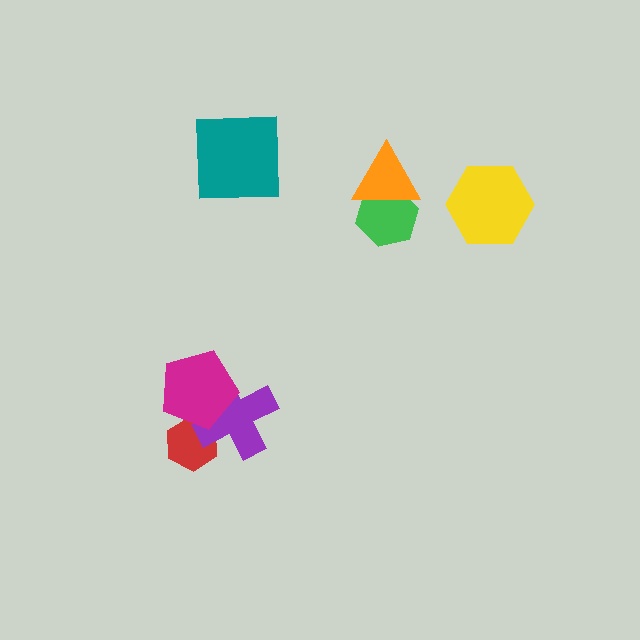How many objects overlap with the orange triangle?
1 object overlaps with the orange triangle.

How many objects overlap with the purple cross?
2 objects overlap with the purple cross.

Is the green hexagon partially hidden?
Yes, it is partially covered by another shape.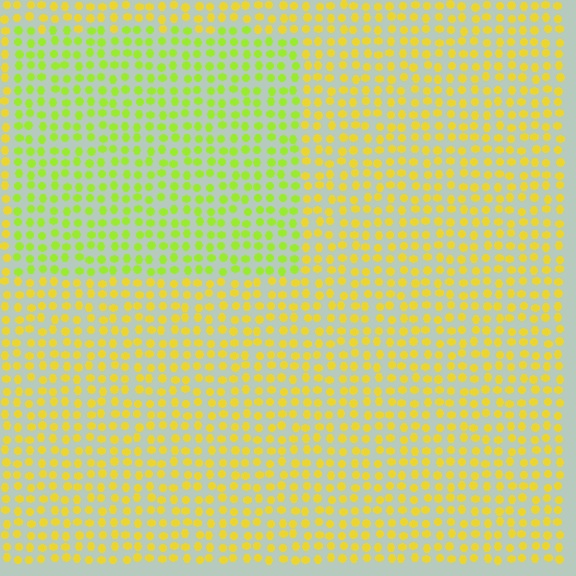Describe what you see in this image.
The image is filled with small yellow elements in a uniform arrangement. A rectangle-shaped region is visible where the elements are tinted to a slightly different hue, forming a subtle color boundary.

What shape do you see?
I see a rectangle.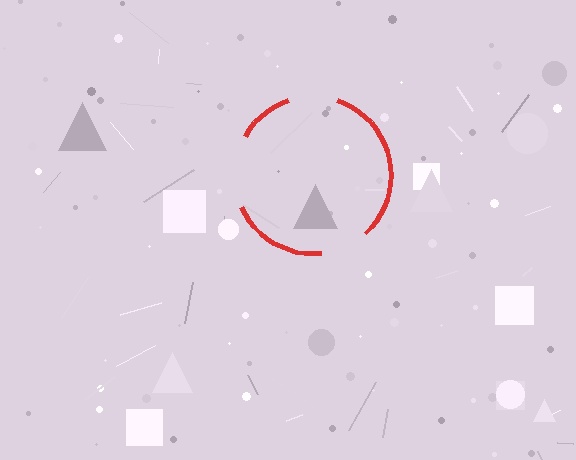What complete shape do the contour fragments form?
The contour fragments form a circle.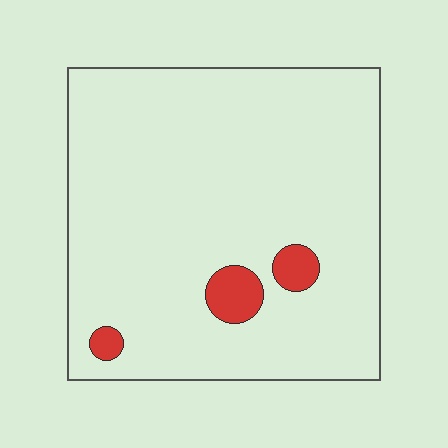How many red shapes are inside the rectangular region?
3.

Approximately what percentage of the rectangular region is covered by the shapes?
Approximately 5%.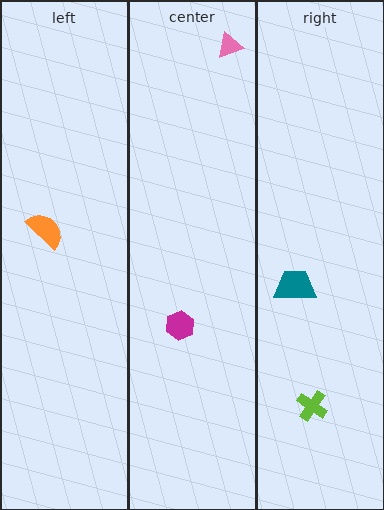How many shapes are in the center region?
2.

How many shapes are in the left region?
1.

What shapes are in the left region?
The orange semicircle.